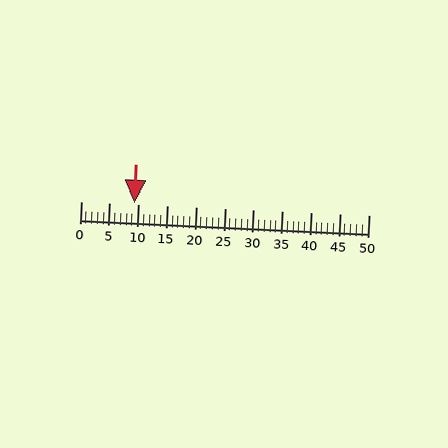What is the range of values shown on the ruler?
The ruler shows values from 0 to 50.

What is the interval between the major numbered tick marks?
The major tick marks are spaced 5 units apart.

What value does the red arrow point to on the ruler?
The red arrow points to approximately 9.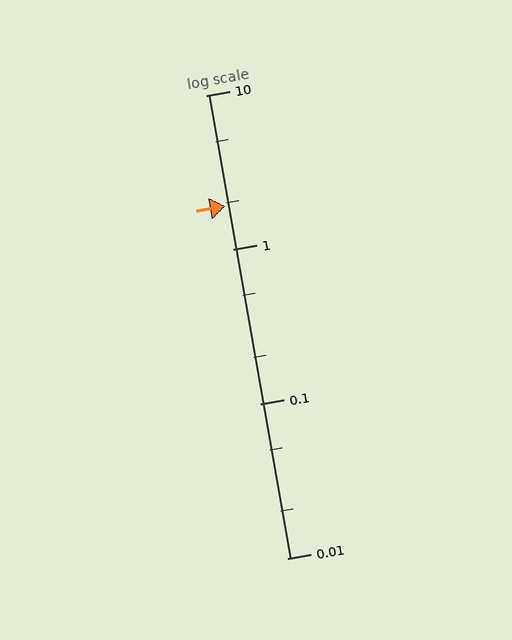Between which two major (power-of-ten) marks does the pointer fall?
The pointer is between 1 and 10.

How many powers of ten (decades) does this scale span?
The scale spans 3 decades, from 0.01 to 10.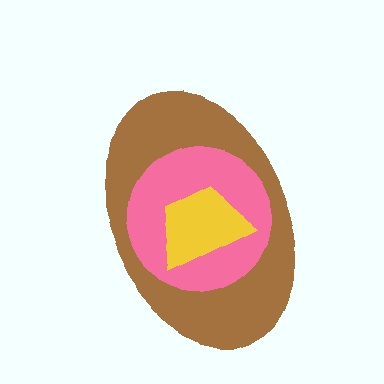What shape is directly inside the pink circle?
The yellow trapezoid.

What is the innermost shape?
The yellow trapezoid.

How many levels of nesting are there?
3.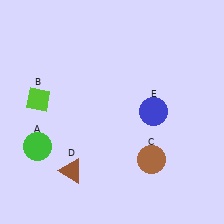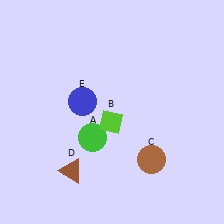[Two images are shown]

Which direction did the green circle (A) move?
The green circle (A) moved right.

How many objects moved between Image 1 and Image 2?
3 objects moved between the two images.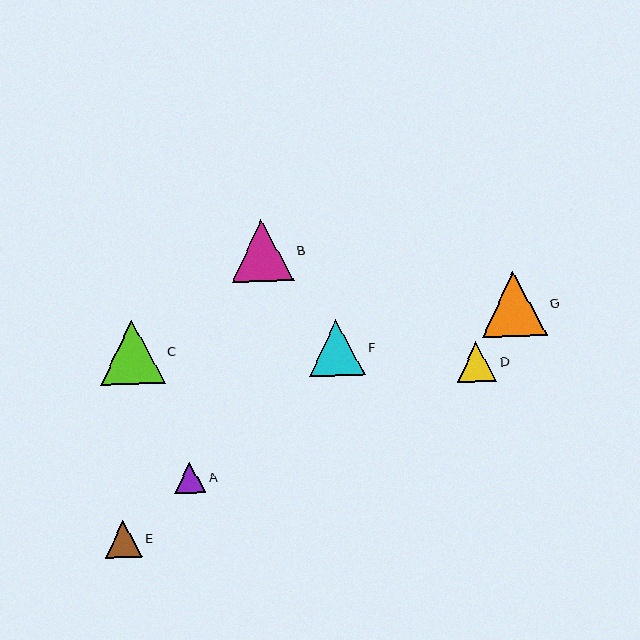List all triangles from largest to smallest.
From largest to smallest: G, C, B, F, D, E, A.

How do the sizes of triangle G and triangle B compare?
Triangle G and triangle B are approximately the same size.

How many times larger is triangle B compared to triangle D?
Triangle B is approximately 1.6 times the size of triangle D.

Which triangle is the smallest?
Triangle A is the smallest with a size of approximately 31 pixels.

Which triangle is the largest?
Triangle G is the largest with a size of approximately 65 pixels.